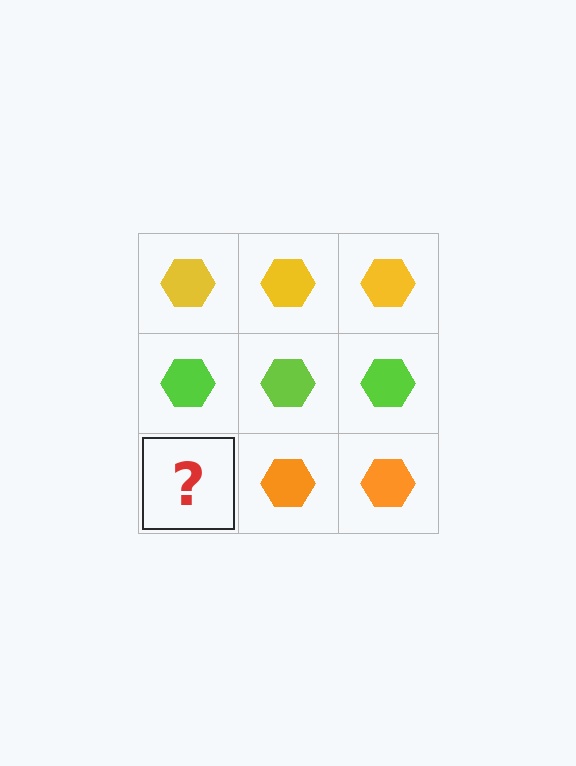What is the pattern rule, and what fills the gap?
The rule is that each row has a consistent color. The gap should be filled with an orange hexagon.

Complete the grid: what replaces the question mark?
The question mark should be replaced with an orange hexagon.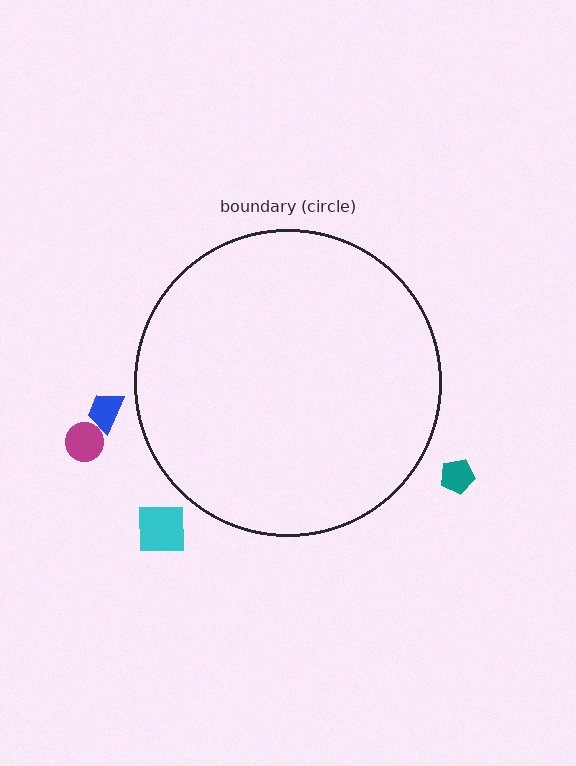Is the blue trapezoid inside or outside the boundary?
Outside.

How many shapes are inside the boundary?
0 inside, 4 outside.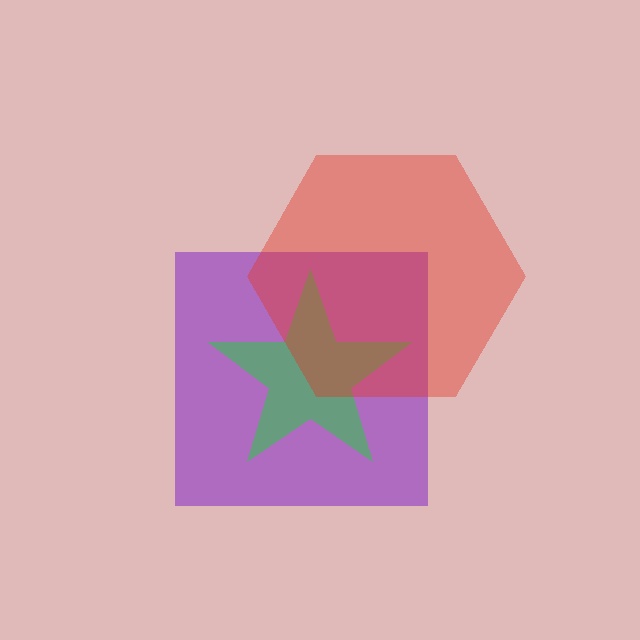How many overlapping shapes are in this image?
There are 3 overlapping shapes in the image.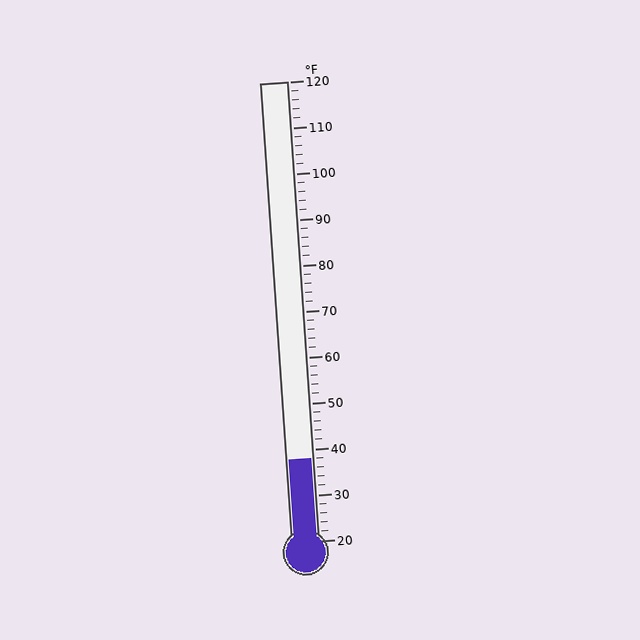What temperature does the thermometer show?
The thermometer shows approximately 38°F.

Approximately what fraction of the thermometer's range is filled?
The thermometer is filled to approximately 20% of its range.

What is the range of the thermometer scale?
The thermometer scale ranges from 20°F to 120°F.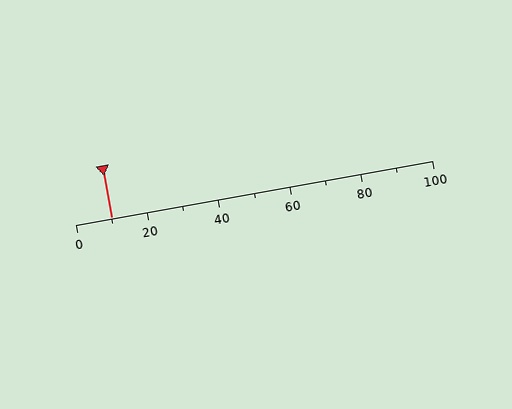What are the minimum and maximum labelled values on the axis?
The axis runs from 0 to 100.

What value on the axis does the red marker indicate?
The marker indicates approximately 10.